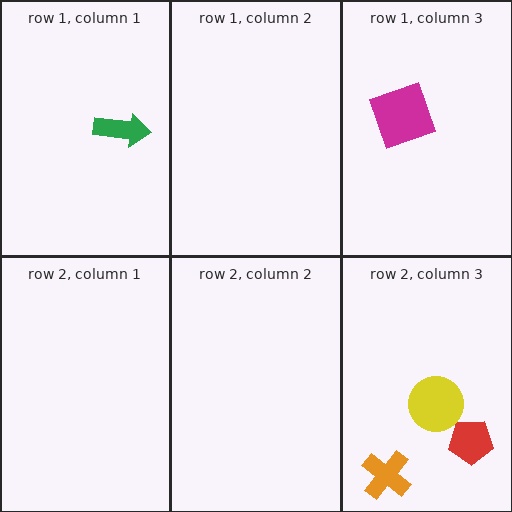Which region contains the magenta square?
The row 1, column 3 region.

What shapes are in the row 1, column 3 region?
The magenta square.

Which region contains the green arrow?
The row 1, column 1 region.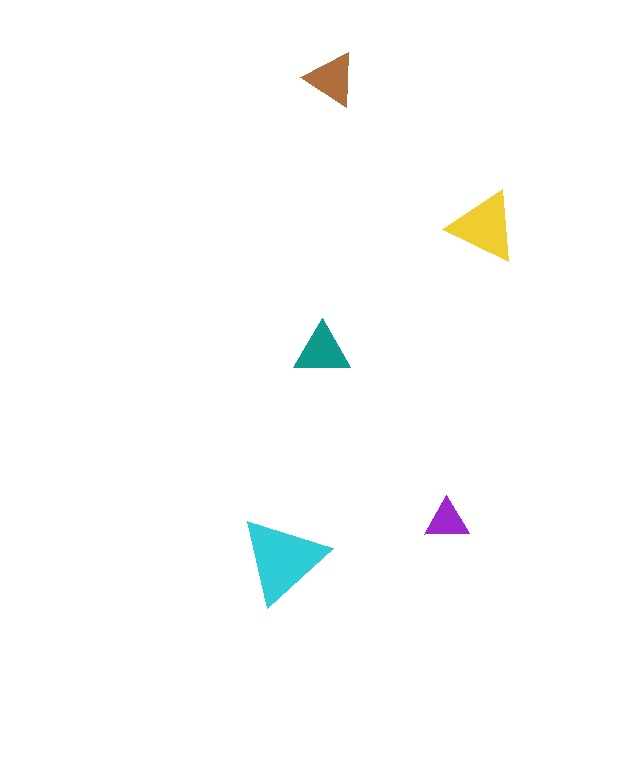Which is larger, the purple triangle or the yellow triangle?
The yellow one.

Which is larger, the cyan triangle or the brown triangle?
The cyan one.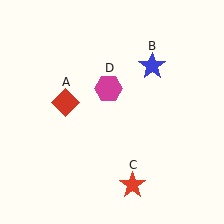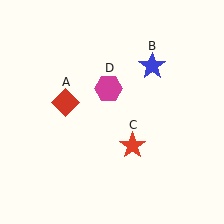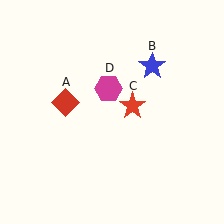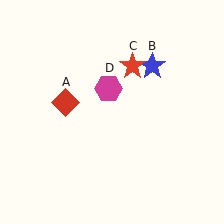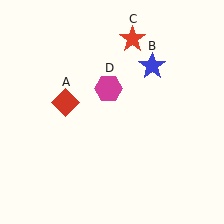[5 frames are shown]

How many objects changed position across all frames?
1 object changed position: red star (object C).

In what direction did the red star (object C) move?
The red star (object C) moved up.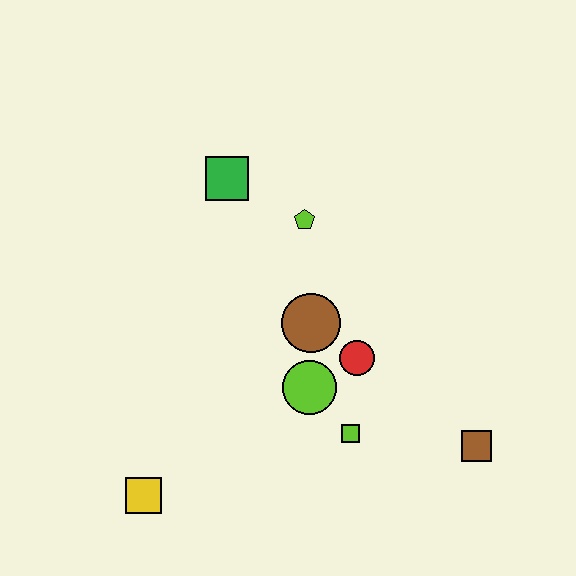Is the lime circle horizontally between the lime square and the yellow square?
Yes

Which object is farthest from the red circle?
The yellow square is farthest from the red circle.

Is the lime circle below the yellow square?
No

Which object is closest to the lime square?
The lime circle is closest to the lime square.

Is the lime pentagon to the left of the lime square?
Yes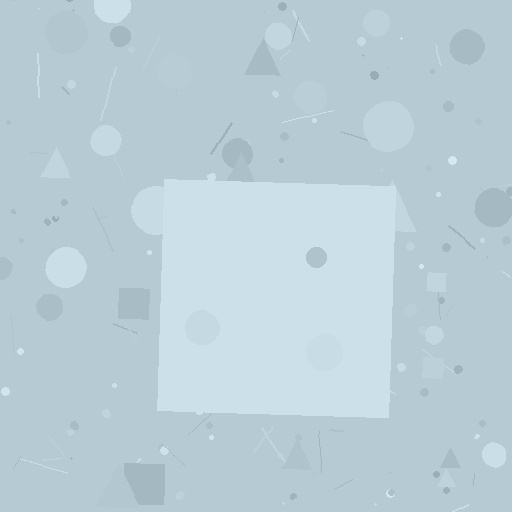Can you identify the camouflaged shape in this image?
The camouflaged shape is a square.